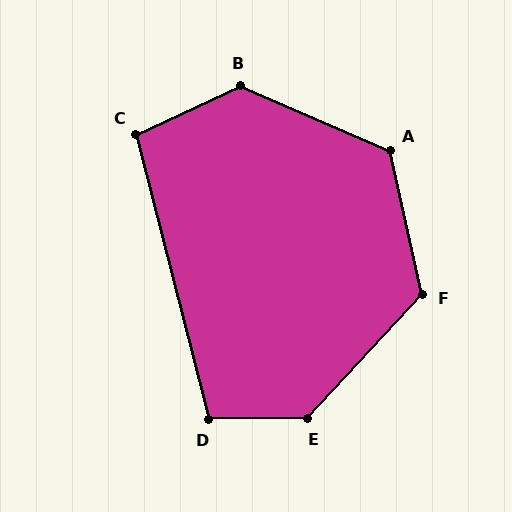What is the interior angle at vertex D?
Approximately 104 degrees (obtuse).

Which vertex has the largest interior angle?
E, at approximately 133 degrees.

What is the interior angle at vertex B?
Approximately 132 degrees (obtuse).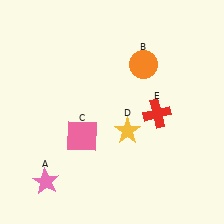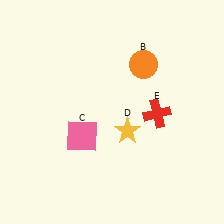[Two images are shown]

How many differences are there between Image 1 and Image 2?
There is 1 difference between the two images.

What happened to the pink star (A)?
The pink star (A) was removed in Image 2. It was in the bottom-left area of Image 1.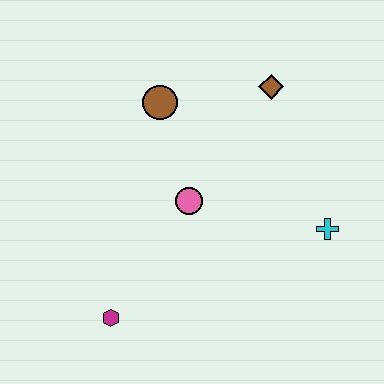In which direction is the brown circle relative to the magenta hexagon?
The brown circle is above the magenta hexagon.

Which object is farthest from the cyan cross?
The magenta hexagon is farthest from the cyan cross.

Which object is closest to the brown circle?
The pink circle is closest to the brown circle.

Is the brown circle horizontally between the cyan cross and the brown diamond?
No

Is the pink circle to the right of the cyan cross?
No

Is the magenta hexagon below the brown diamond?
Yes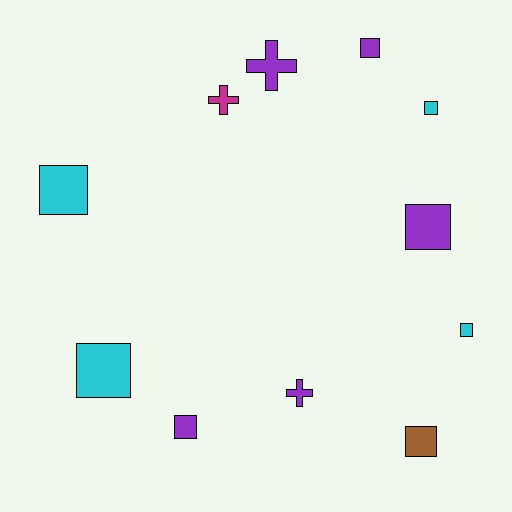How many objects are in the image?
There are 11 objects.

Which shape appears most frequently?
Square, with 8 objects.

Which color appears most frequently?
Purple, with 5 objects.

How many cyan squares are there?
There are 4 cyan squares.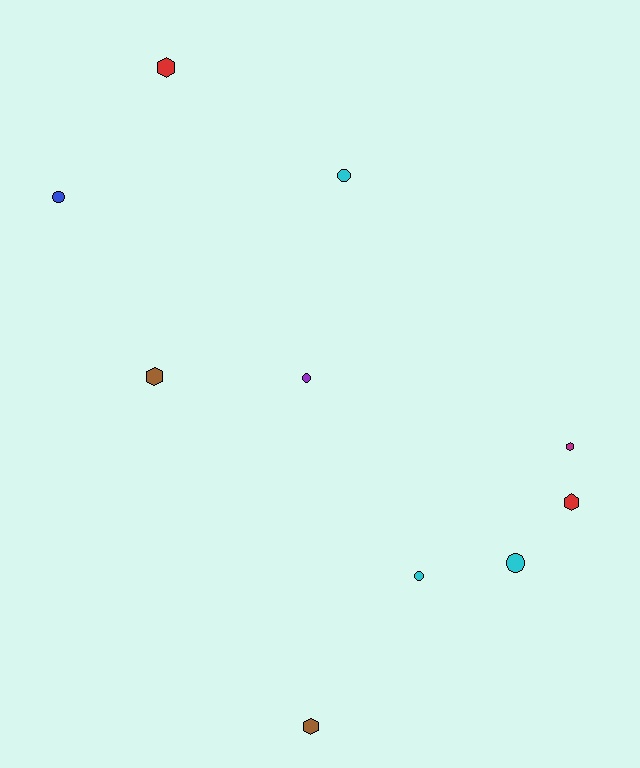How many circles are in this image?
There are 5 circles.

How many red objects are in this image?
There are 2 red objects.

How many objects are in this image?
There are 10 objects.